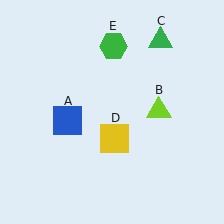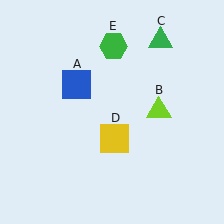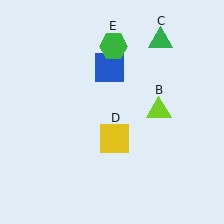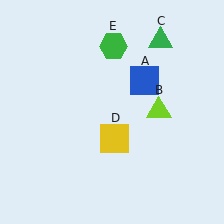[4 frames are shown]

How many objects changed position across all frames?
1 object changed position: blue square (object A).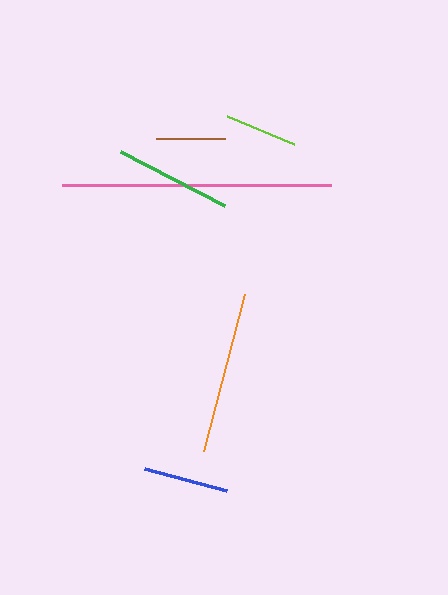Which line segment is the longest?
The pink line is the longest at approximately 268 pixels.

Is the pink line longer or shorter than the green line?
The pink line is longer than the green line.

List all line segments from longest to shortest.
From longest to shortest: pink, orange, green, blue, lime, brown.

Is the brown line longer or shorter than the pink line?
The pink line is longer than the brown line.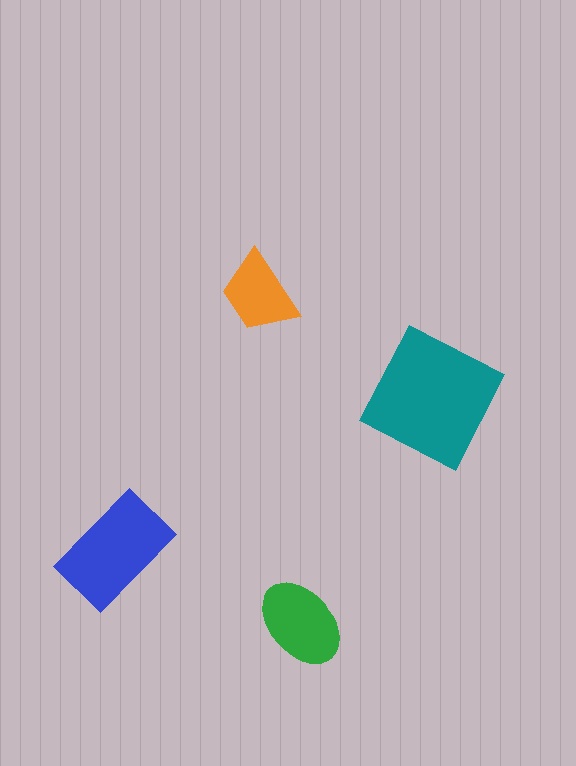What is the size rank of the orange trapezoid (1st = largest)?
4th.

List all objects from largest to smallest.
The teal square, the blue rectangle, the green ellipse, the orange trapezoid.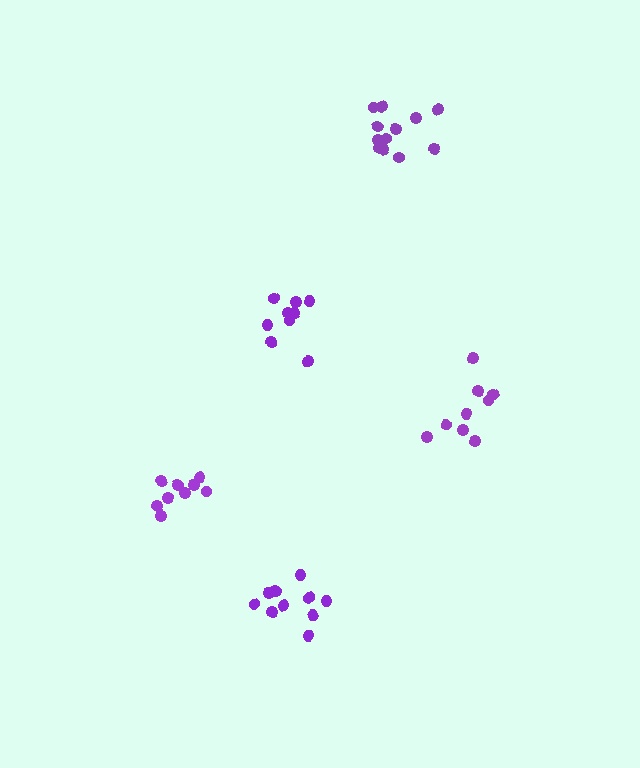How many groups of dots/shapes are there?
There are 5 groups.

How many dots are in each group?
Group 1: 12 dots, Group 2: 9 dots, Group 3: 9 dots, Group 4: 11 dots, Group 5: 9 dots (50 total).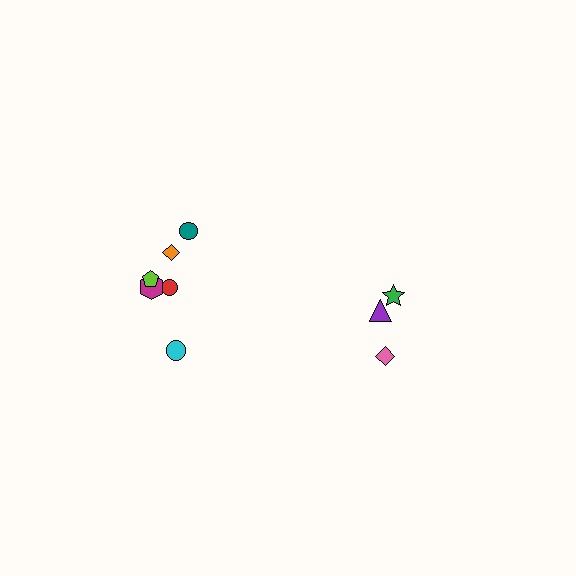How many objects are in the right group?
There are 3 objects.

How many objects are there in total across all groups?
There are 9 objects.